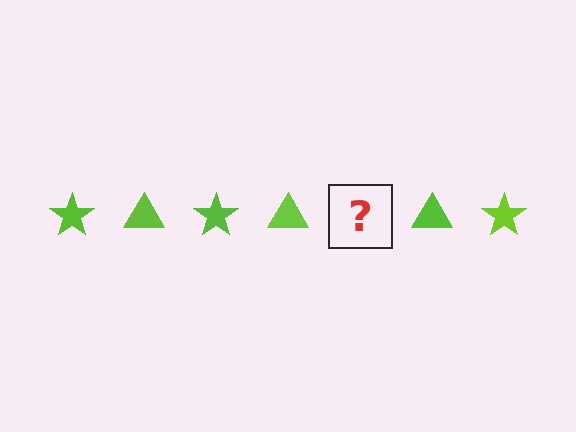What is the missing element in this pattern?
The missing element is a lime star.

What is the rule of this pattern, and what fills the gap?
The rule is that the pattern cycles through star, triangle shapes in lime. The gap should be filled with a lime star.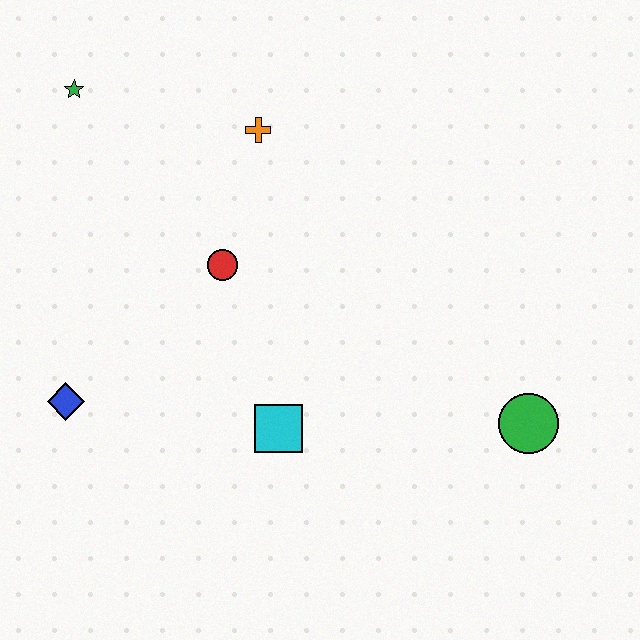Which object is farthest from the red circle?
The green circle is farthest from the red circle.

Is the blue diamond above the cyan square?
Yes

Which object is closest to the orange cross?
The red circle is closest to the orange cross.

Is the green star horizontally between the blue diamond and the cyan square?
Yes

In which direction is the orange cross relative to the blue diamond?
The orange cross is above the blue diamond.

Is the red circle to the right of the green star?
Yes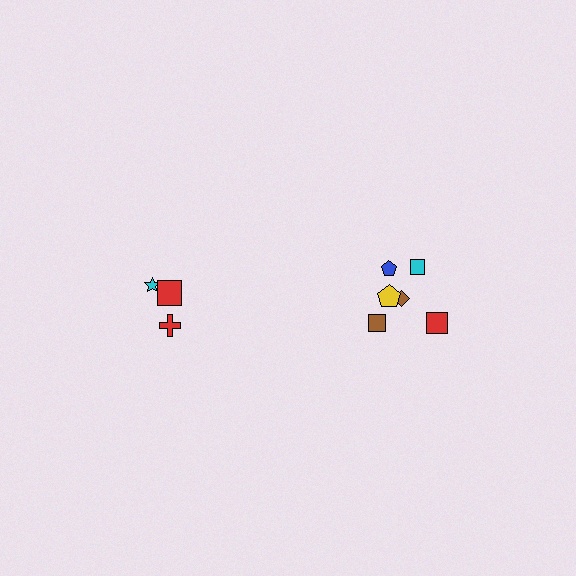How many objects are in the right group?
There are 6 objects.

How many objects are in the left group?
There are 3 objects.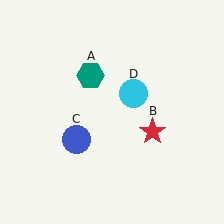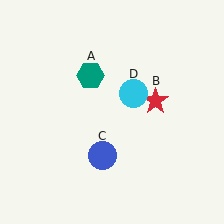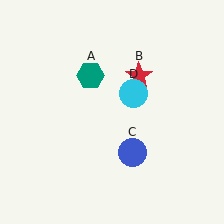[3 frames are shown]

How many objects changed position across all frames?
2 objects changed position: red star (object B), blue circle (object C).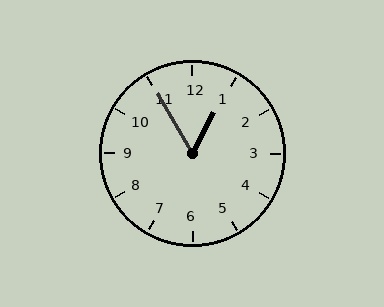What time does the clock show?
12:55.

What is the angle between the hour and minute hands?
Approximately 58 degrees.